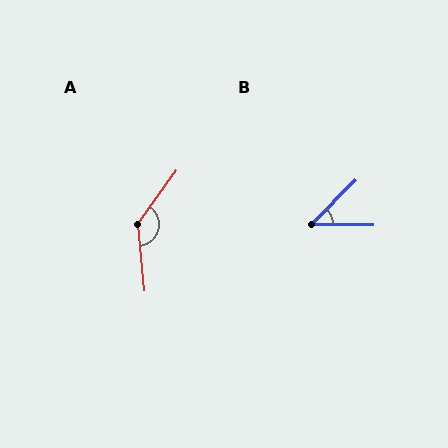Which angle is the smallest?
B, at approximately 45 degrees.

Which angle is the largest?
A, at approximately 139 degrees.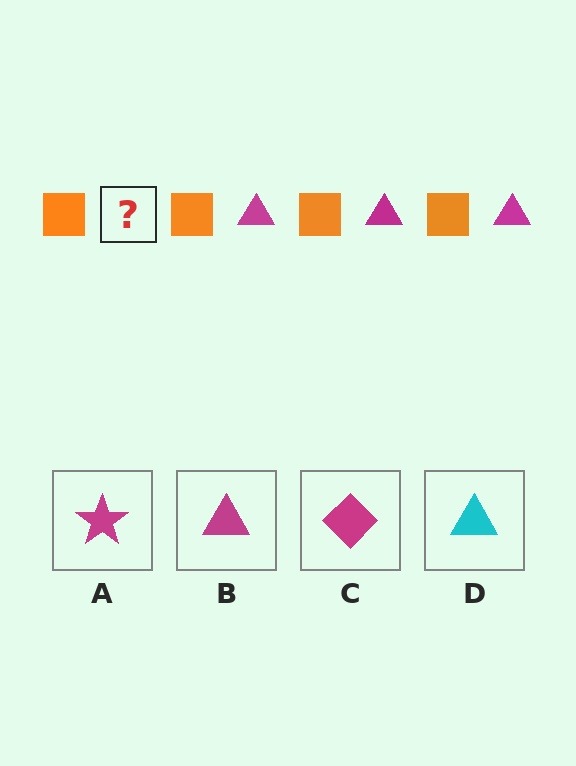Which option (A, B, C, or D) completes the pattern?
B.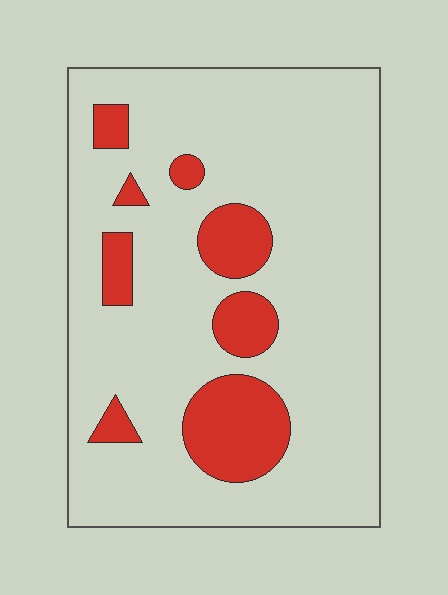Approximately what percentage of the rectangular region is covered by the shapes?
Approximately 15%.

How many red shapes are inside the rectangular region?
8.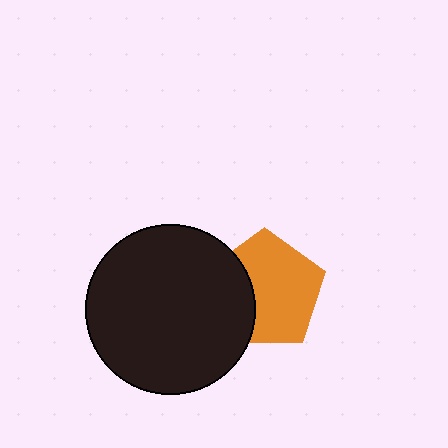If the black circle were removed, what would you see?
You would see the complete orange pentagon.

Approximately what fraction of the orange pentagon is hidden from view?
Roughly 32% of the orange pentagon is hidden behind the black circle.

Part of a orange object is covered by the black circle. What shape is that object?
It is a pentagon.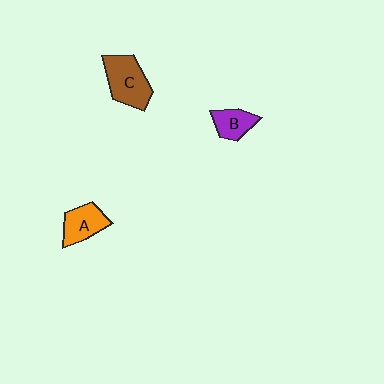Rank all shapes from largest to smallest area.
From largest to smallest: C (brown), A (orange), B (purple).